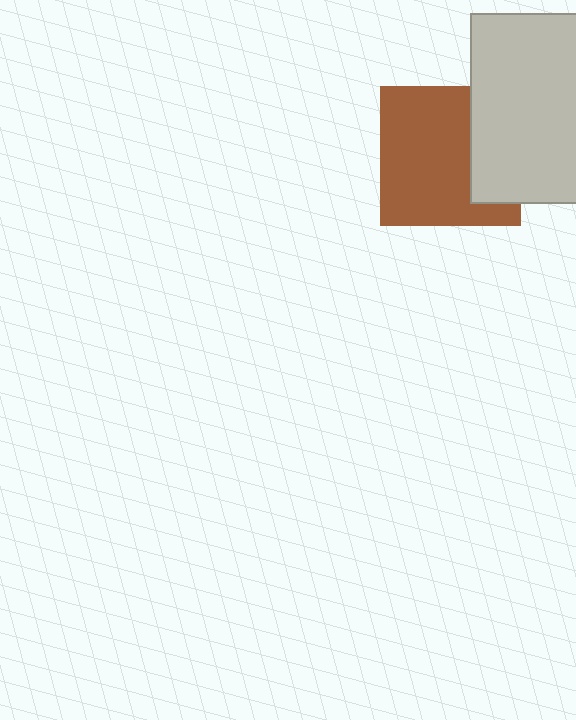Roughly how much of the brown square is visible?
Most of it is visible (roughly 69%).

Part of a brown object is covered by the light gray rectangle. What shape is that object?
It is a square.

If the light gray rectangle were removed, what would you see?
You would see the complete brown square.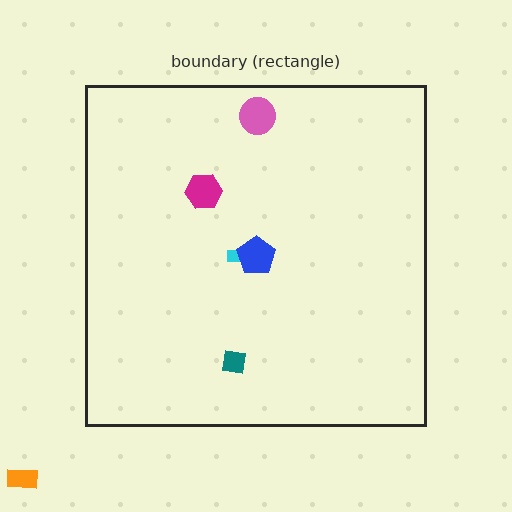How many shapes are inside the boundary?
5 inside, 1 outside.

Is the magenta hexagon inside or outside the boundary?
Inside.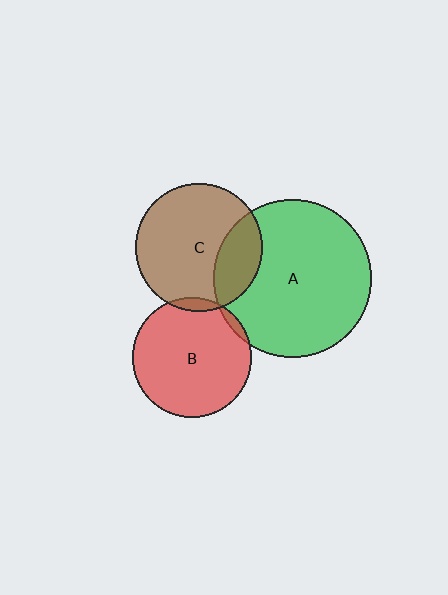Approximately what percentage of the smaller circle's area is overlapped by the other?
Approximately 5%.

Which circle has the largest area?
Circle A (green).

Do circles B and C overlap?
Yes.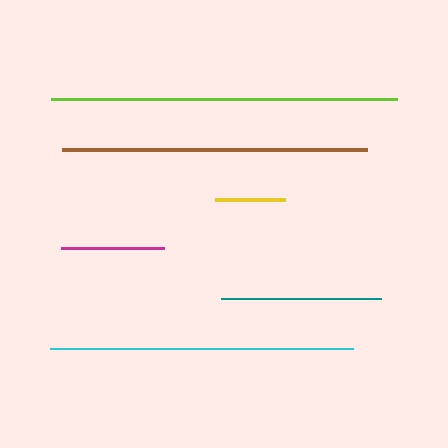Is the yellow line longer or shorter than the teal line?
The teal line is longer than the yellow line.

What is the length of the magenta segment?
The magenta segment is approximately 103 pixels long.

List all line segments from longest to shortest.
From longest to shortest: lime, brown, cyan, teal, magenta, yellow.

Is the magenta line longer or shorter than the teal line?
The teal line is longer than the magenta line.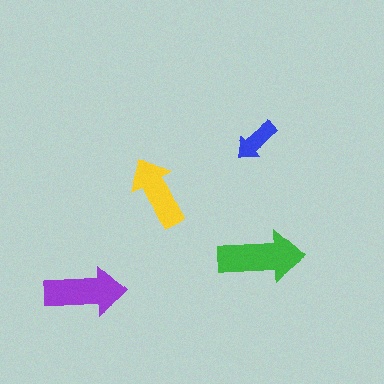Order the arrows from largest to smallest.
the green one, the purple one, the yellow one, the blue one.